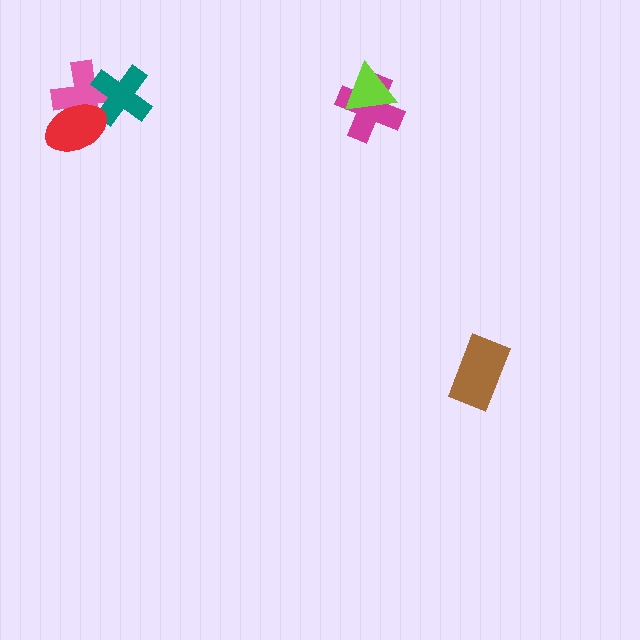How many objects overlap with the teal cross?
2 objects overlap with the teal cross.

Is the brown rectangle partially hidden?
No, no other shape covers it.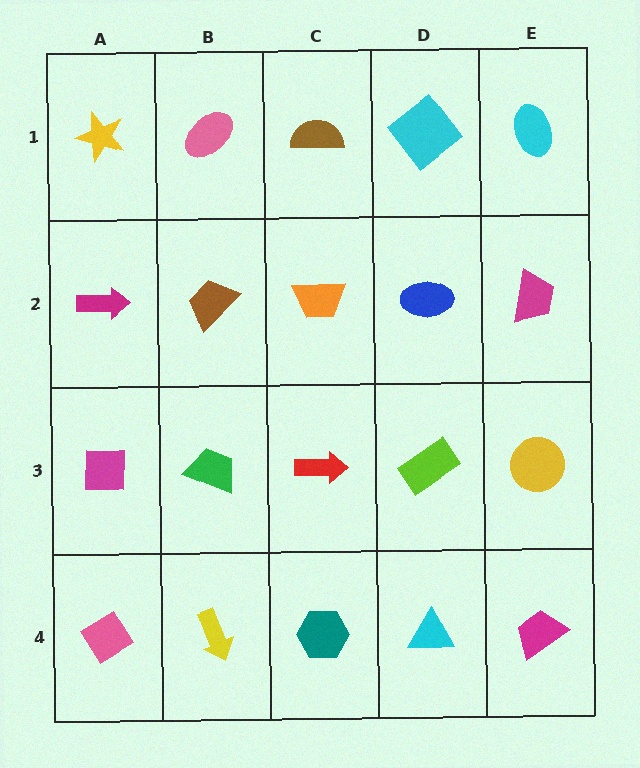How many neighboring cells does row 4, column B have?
3.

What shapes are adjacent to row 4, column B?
A green trapezoid (row 3, column B), a pink diamond (row 4, column A), a teal hexagon (row 4, column C).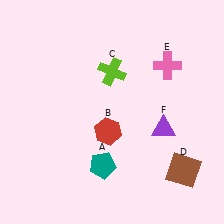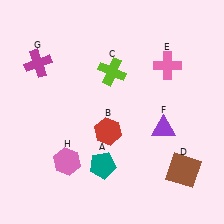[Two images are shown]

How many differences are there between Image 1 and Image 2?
There are 2 differences between the two images.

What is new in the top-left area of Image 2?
A magenta cross (G) was added in the top-left area of Image 2.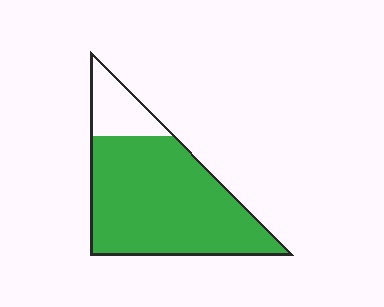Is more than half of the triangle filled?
Yes.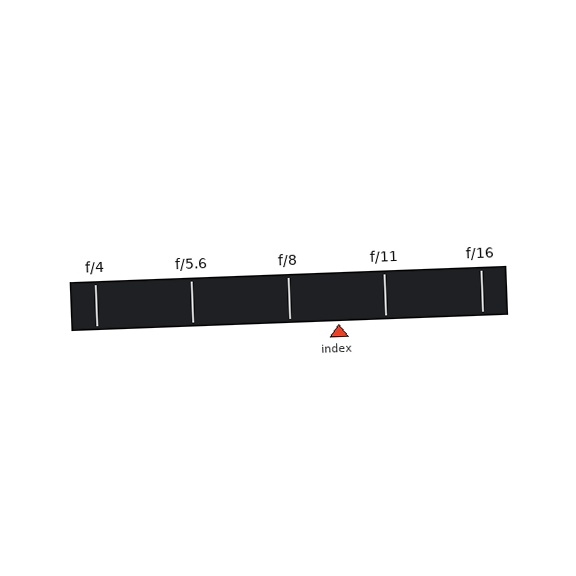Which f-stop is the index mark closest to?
The index mark is closest to f/11.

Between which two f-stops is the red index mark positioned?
The index mark is between f/8 and f/11.